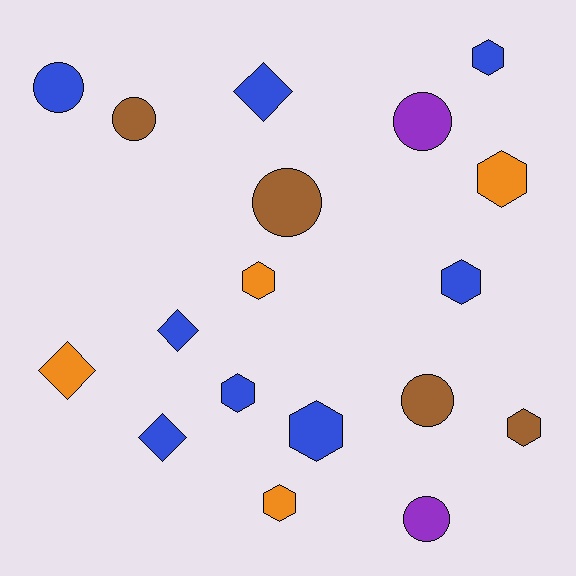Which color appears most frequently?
Blue, with 8 objects.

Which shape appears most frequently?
Hexagon, with 8 objects.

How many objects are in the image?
There are 18 objects.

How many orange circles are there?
There are no orange circles.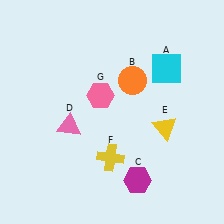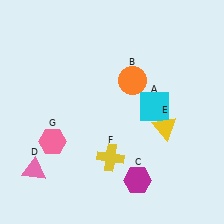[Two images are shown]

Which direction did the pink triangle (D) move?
The pink triangle (D) moved down.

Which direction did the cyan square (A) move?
The cyan square (A) moved down.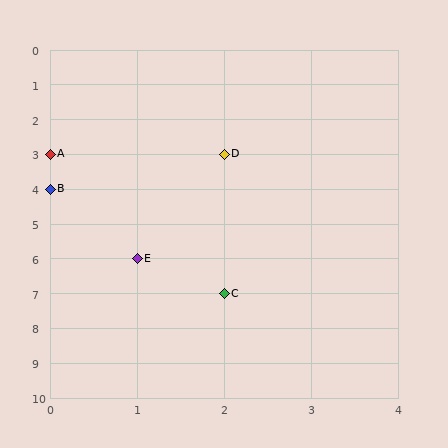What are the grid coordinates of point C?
Point C is at grid coordinates (2, 7).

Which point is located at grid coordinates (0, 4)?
Point B is at (0, 4).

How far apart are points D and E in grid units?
Points D and E are 1 column and 3 rows apart (about 3.2 grid units diagonally).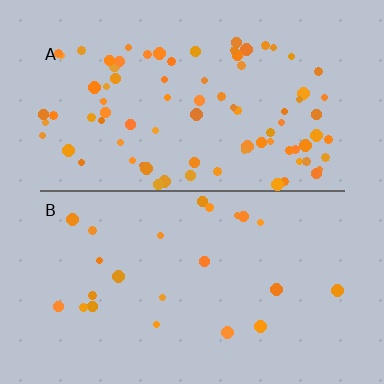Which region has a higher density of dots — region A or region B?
A (the top).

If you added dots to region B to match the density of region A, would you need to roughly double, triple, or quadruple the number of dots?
Approximately quadruple.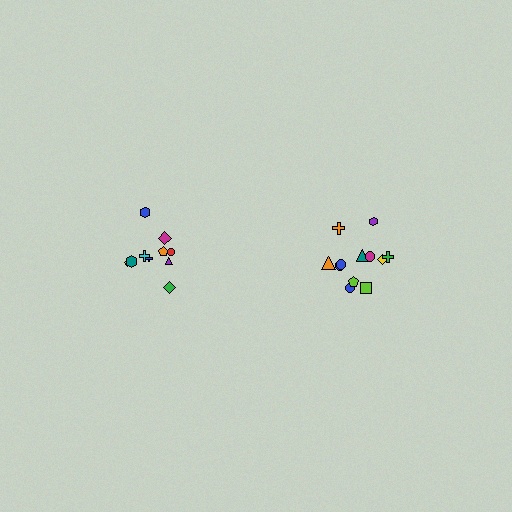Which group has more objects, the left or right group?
The right group.